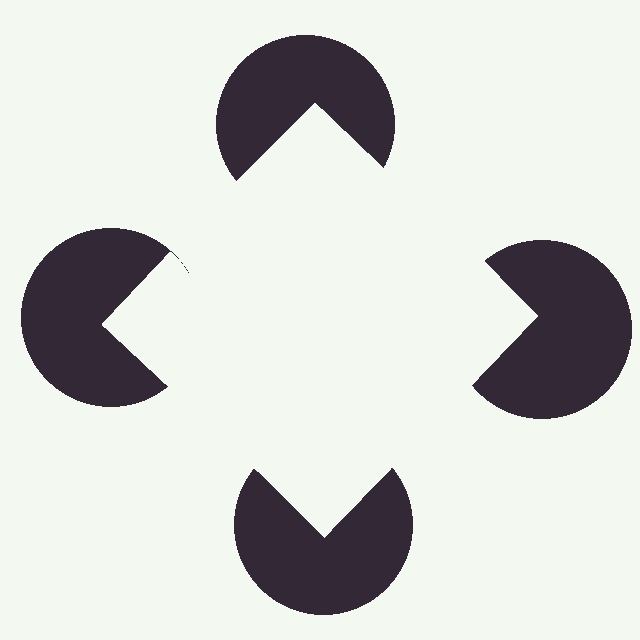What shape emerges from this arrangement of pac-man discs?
An illusory square — its edges are inferred from the aligned wedge cuts in the pac-man discs, not physically drawn.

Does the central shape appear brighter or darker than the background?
It typically appears slightly brighter than the background, even though no actual brightness change is drawn.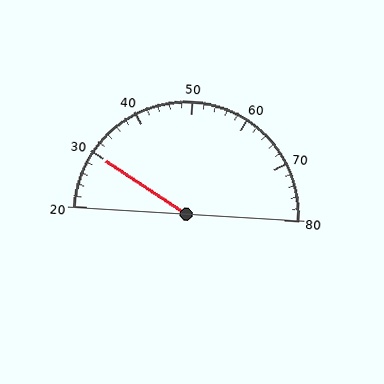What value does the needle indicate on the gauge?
The needle indicates approximately 30.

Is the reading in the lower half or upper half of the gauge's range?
The reading is in the lower half of the range (20 to 80).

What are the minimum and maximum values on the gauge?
The gauge ranges from 20 to 80.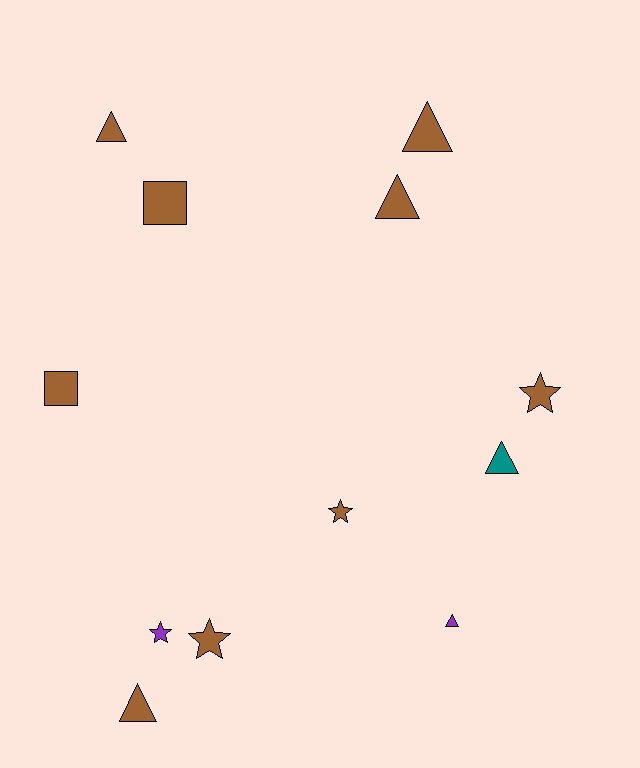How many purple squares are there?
There are no purple squares.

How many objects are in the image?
There are 12 objects.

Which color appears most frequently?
Brown, with 9 objects.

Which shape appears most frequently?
Triangle, with 6 objects.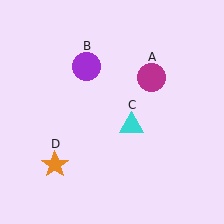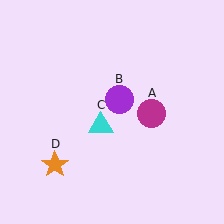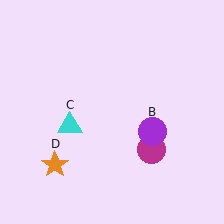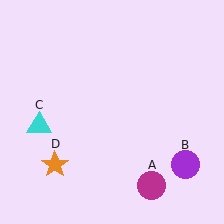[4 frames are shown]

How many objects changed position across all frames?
3 objects changed position: magenta circle (object A), purple circle (object B), cyan triangle (object C).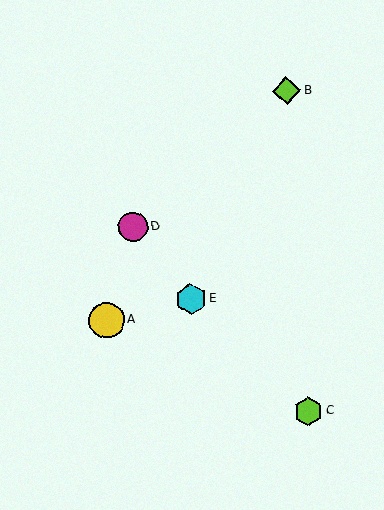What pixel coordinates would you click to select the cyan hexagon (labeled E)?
Click at (191, 299) to select the cyan hexagon E.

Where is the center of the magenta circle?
The center of the magenta circle is at (133, 227).